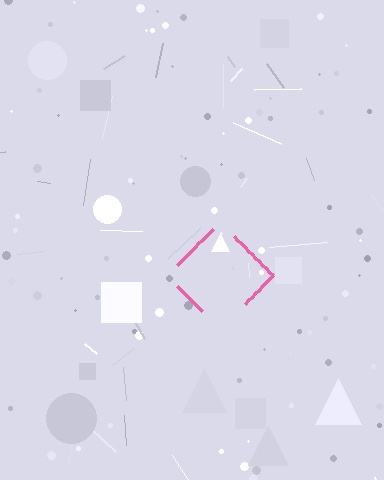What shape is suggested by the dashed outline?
The dashed outline suggests a diamond.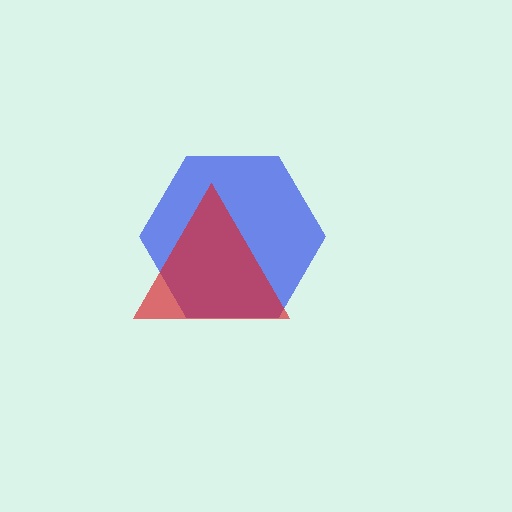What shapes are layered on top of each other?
The layered shapes are: a blue hexagon, a red triangle.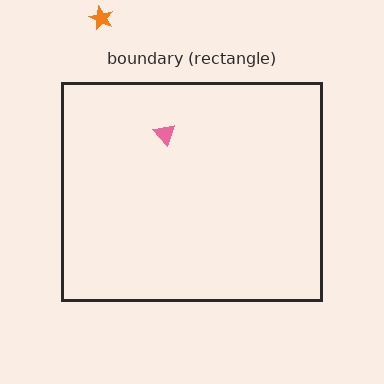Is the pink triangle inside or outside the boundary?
Inside.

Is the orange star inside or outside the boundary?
Outside.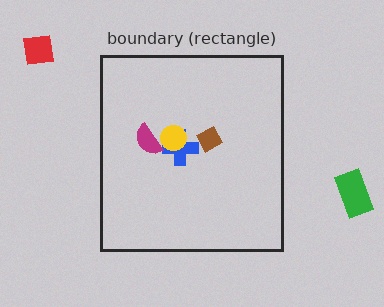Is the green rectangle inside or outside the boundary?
Outside.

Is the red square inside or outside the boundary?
Outside.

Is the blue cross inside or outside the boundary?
Inside.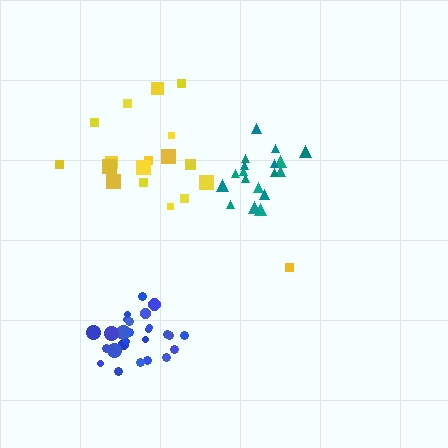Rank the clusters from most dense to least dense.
blue, teal, yellow.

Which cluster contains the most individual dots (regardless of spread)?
Blue (27).